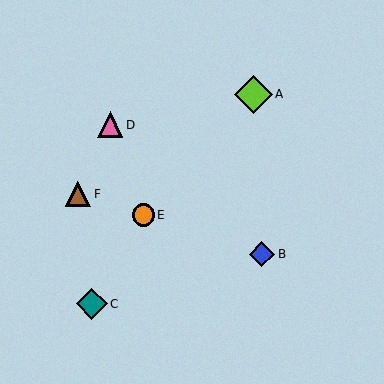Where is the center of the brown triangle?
The center of the brown triangle is at (78, 194).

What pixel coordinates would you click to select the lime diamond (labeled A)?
Click at (253, 94) to select the lime diamond A.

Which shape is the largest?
The lime diamond (labeled A) is the largest.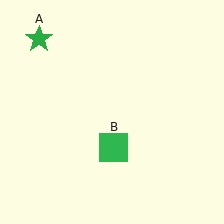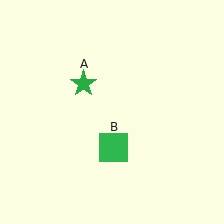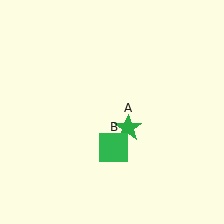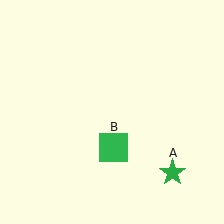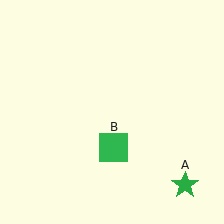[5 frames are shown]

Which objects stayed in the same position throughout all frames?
Green square (object B) remained stationary.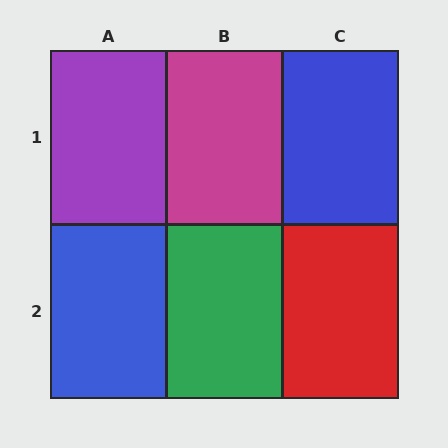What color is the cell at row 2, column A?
Blue.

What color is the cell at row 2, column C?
Red.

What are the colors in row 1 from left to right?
Purple, magenta, blue.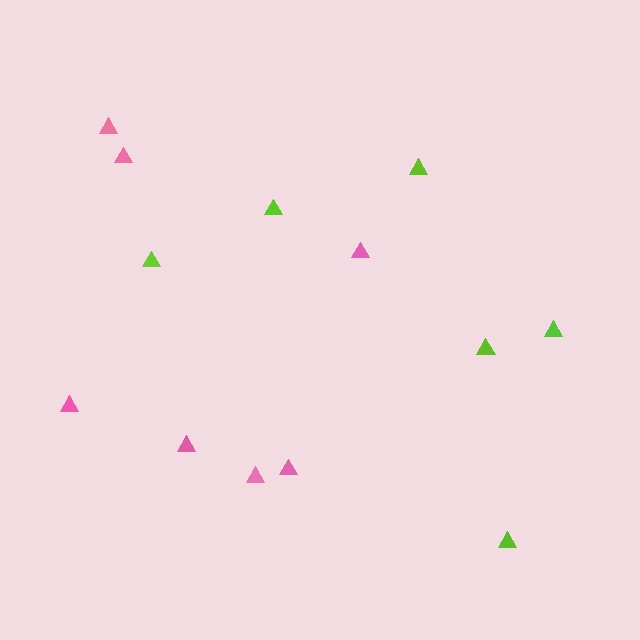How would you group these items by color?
There are 2 groups: one group of pink triangles (7) and one group of lime triangles (6).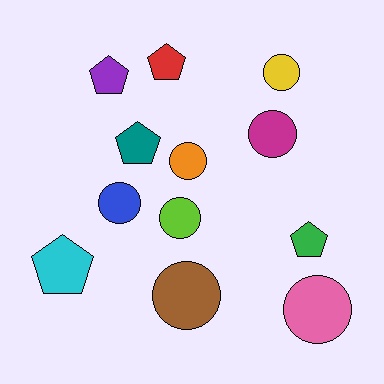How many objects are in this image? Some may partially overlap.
There are 12 objects.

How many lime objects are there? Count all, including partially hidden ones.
There is 1 lime object.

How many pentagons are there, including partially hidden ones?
There are 5 pentagons.